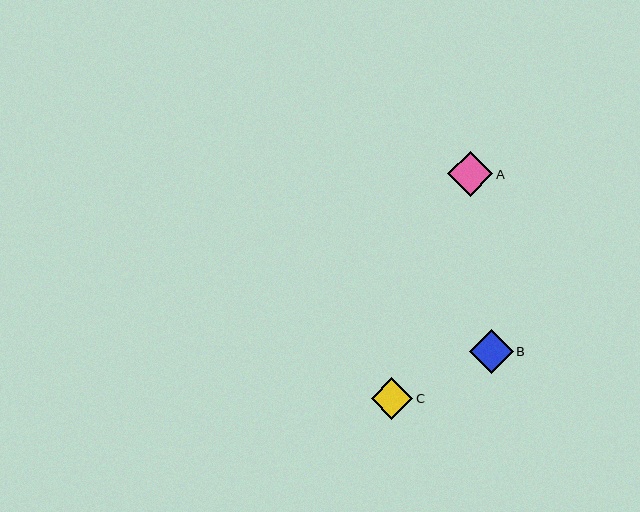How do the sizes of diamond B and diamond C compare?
Diamond B and diamond C are approximately the same size.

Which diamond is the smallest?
Diamond C is the smallest with a size of approximately 42 pixels.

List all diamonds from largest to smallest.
From largest to smallest: A, B, C.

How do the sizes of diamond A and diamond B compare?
Diamond A and diamond B are approximately the same size.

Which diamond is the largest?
Diamond A is the largest with a size of approximately 45 pixels.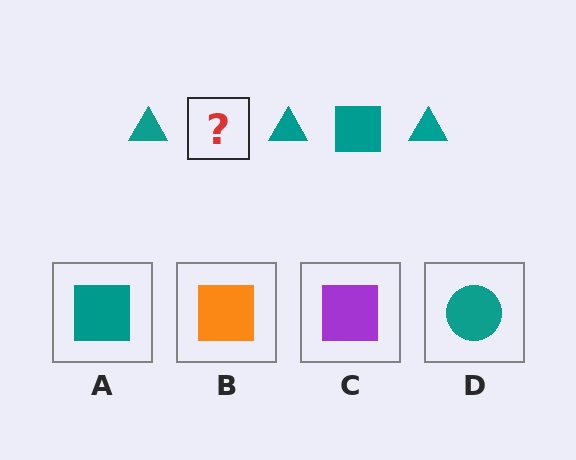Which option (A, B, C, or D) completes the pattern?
A.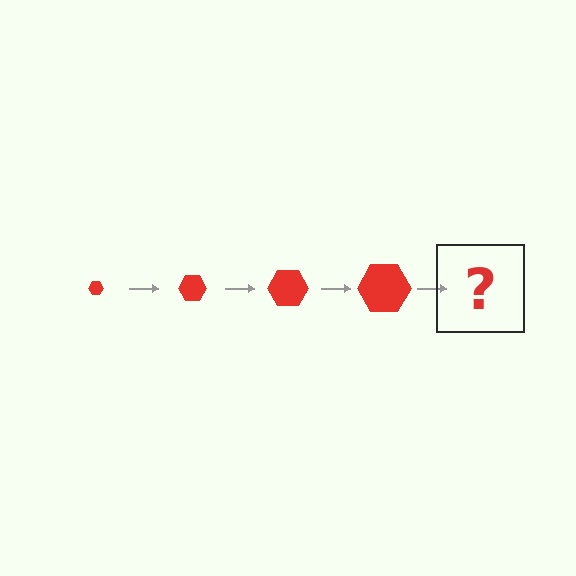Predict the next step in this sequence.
The next step is a red hexagon, larger than the previous one.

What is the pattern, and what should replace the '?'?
The pattern is that the hexagon gets progressively larger each step. The '?' should be a red hexagon, larger than the previous one.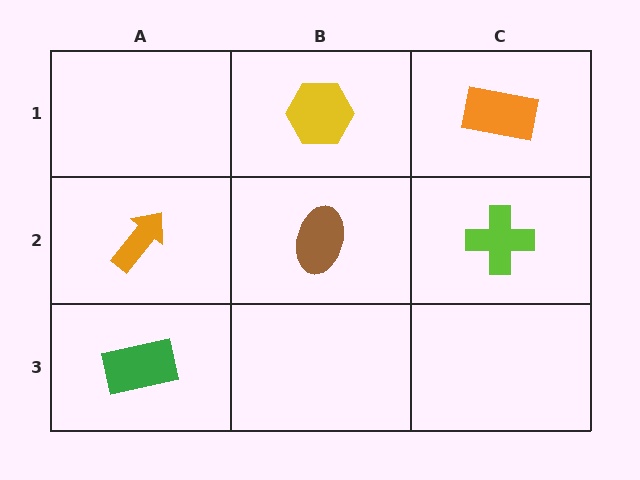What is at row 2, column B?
A brown ellipse.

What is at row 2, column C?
A lime cross.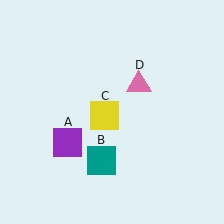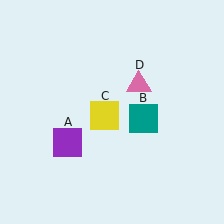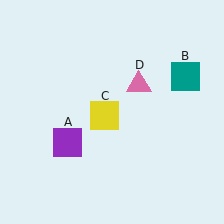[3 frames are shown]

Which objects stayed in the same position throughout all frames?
Purple square (object A) and yellow square (object C) and pink triangle (object D) remained stationary.